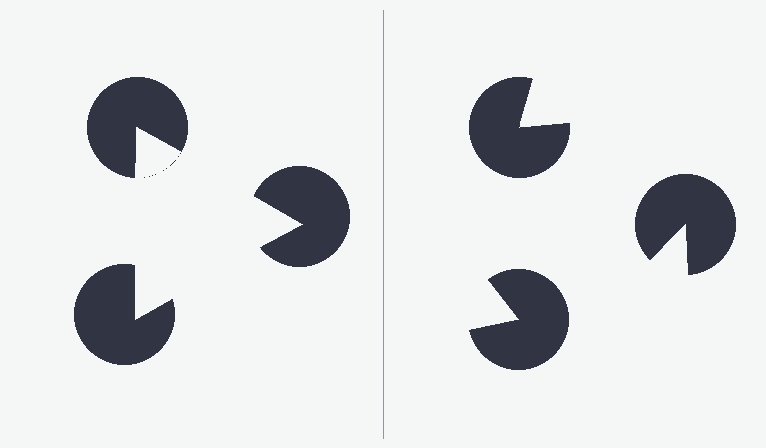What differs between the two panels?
The pac-man discs are positioned identically on both sides; only the wedge orientations differ. On the left they align to a triangle; on the right they are misaligned.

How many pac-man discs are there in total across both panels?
6 — 3 on each side.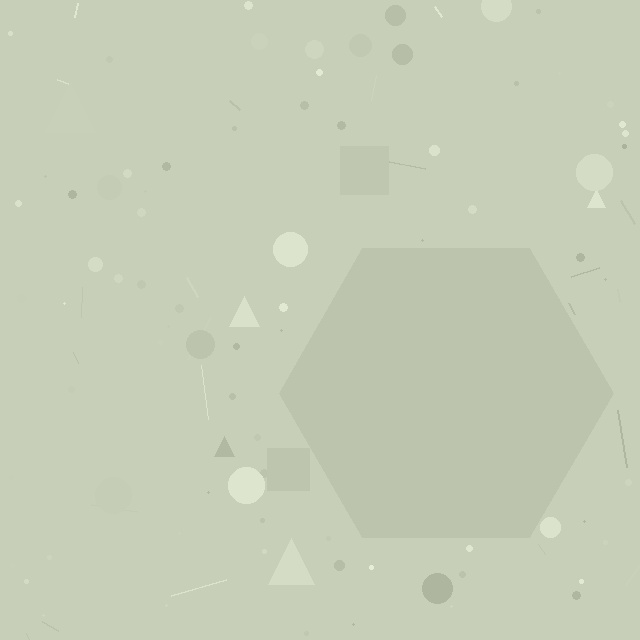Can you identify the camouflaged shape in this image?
The camouflaged shape is a hexagon.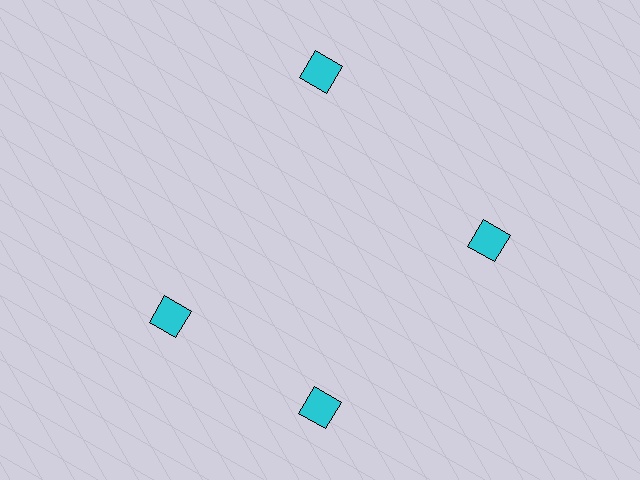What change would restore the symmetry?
The symmetry would be restored by rotating it back into even spacing with its neighbors so that all 4 squares sit at equal angles and equal distance from the center.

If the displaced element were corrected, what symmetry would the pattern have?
It would have 4-fold rotational symmetry — the pattern would map onto itself every 90 degrees.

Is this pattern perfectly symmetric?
No. The 4 cyan squares are arranged in a ring, but one element near the 9 o'clock position is rotated out of alignment along the ring, breaking the 4-fold rotational symmetry.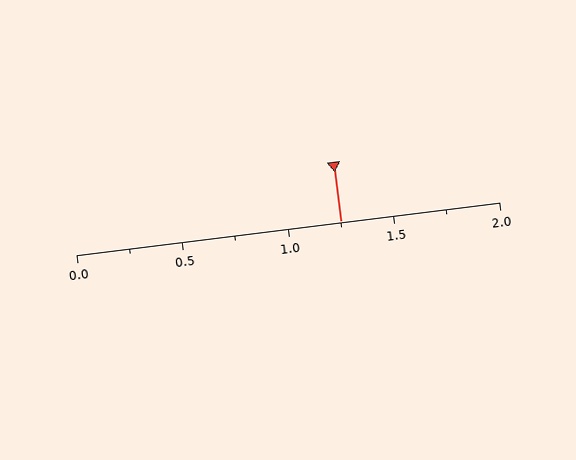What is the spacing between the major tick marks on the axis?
The major ticks are spaced 0.5 apart.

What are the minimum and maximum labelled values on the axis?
The axis runs from 0.0 to 2.0.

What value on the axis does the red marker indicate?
The marker indicates approximately 1.25.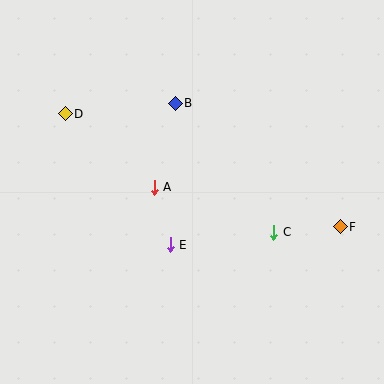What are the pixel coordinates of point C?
Point C is at (274, 232).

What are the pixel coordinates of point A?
Point A is at (154, 187).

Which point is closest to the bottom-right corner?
Point F is closest to the bottom-right corner.